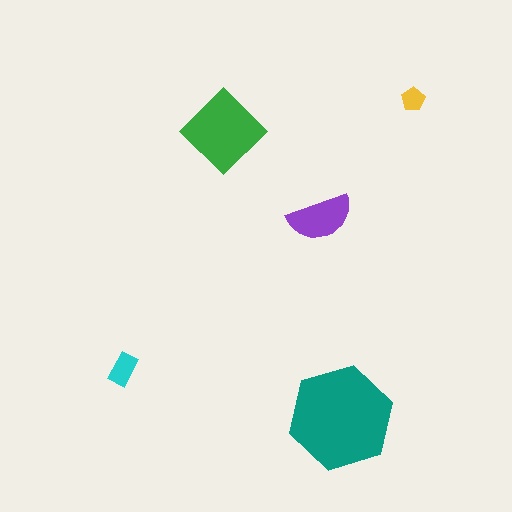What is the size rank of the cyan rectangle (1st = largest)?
4th.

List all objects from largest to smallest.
The teal hexagon, the green diamond, the purple semicircle, the cyan rectangle, the yellow pentagon.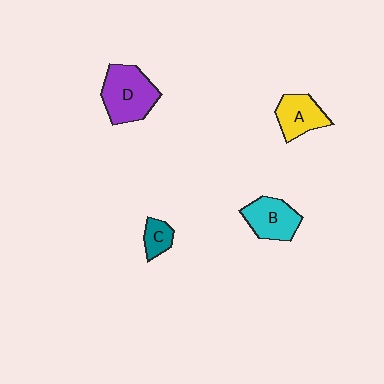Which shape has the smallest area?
Shape C (teal).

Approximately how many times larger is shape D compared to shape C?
Approximately 2.8 times.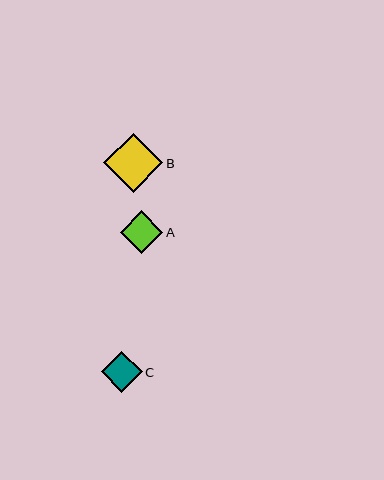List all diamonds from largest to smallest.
From largest to smallest: B, A, C.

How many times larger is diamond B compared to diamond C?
Diamond B is approximately 1.4 times the size of diamond C.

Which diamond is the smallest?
Diamond C is the smallest with a size of approximately 41 pixels.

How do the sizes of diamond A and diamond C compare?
Diamond A and diamond C are approximately the same size.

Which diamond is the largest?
Diamond B is the largest with a size of approximately 59 pixels.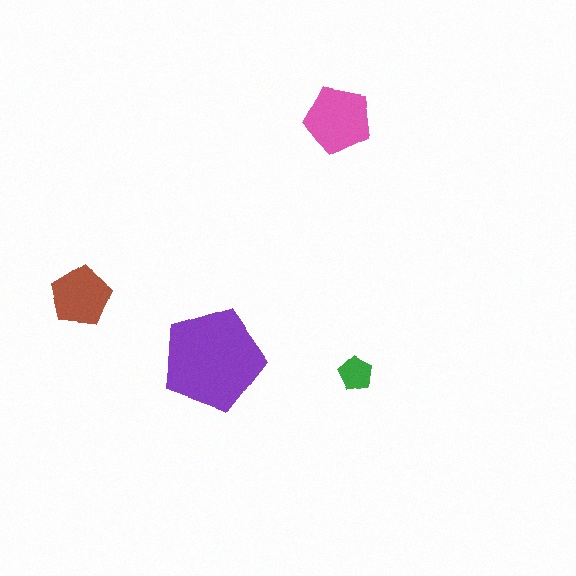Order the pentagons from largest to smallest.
the purple one, the pink one, the brown one, the green one.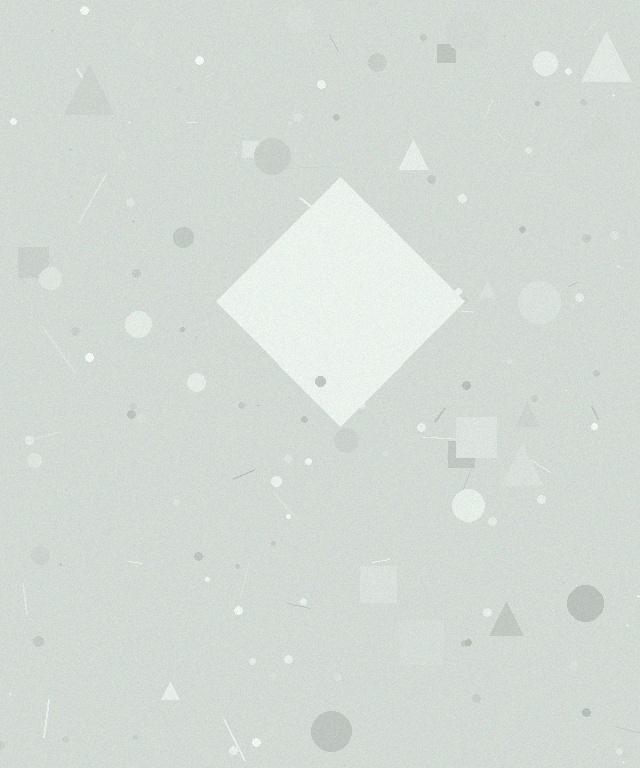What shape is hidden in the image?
A diamond is hidden in the image.